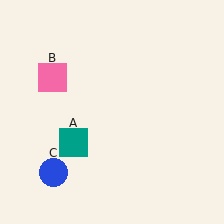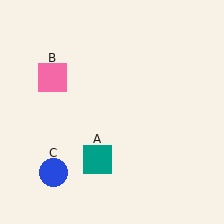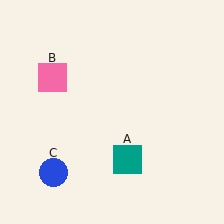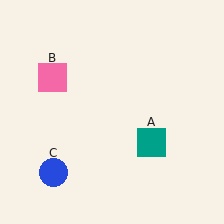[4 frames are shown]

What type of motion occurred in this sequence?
The teal square (object A) rotated counterclockwise around the center of the scene.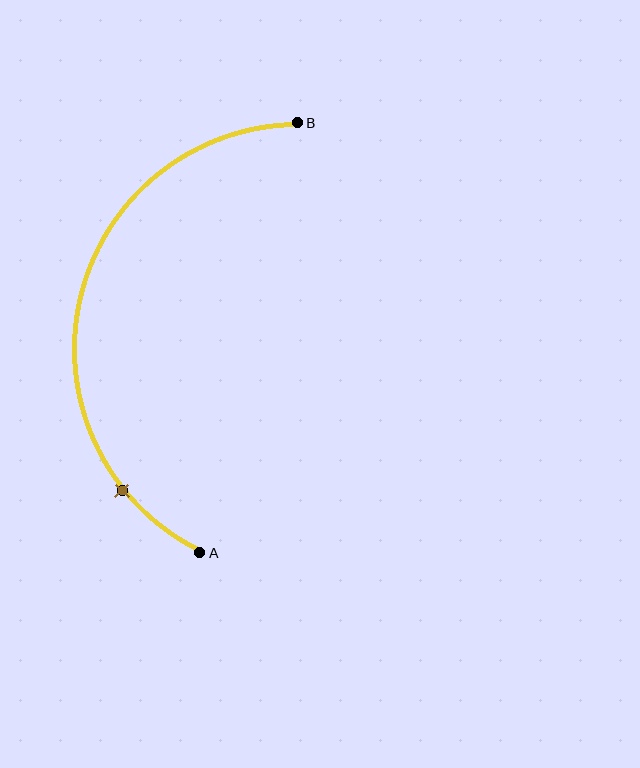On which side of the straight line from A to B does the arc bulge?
The arc bulges to the left of the straight line connecting A and B.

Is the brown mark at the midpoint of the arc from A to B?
No. The brown mark lies on the arc but is closer to endpoint A. The arc midpoint would be at the point on the curve equidistant along the arc from both A and B.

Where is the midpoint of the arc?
The arc midpoint is the point on the curve farthest from the straight line joining A and B. It sits to the left of that line.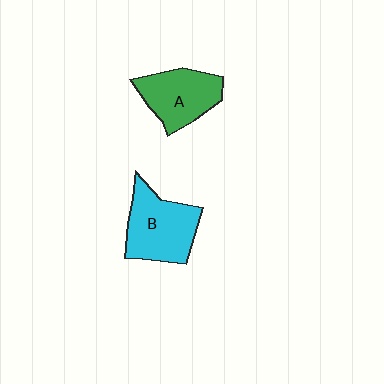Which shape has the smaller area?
Shape A (green).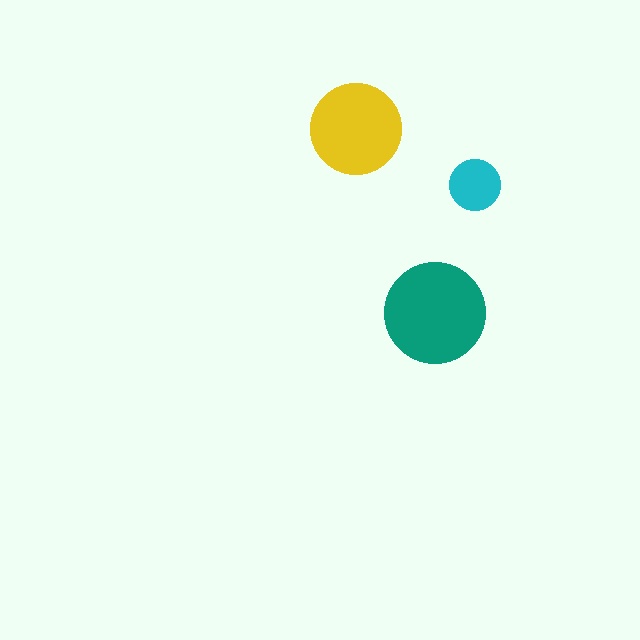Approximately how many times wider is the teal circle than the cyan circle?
About 2 times wider.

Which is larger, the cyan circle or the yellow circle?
The yellow one.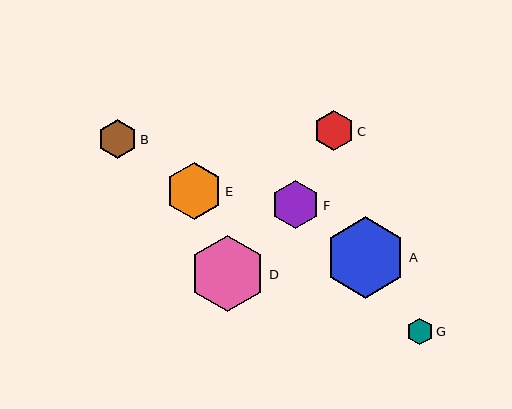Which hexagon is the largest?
Hexagon A is the largest with a size of approximately 82 pixels.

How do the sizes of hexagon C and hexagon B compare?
Hexagon C and hexagon B are approximately the same size.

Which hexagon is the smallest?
Hexagon G is the smallest with a size of approximately 26 pixels.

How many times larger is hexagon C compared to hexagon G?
Hexagon C is approximately 1.5 times the size of hexagon G.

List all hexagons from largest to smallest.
From largest to smallest: A, D, E, F, C, B, G.